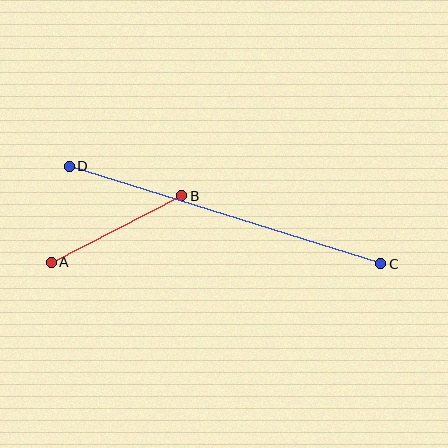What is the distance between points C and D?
The distance is approximately 326 pixels.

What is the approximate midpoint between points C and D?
The midpoint is at approximately (225, 215) pixels.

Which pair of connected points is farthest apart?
Points C and D are farthest apart.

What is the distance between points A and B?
The distance is approximately 146 pixels.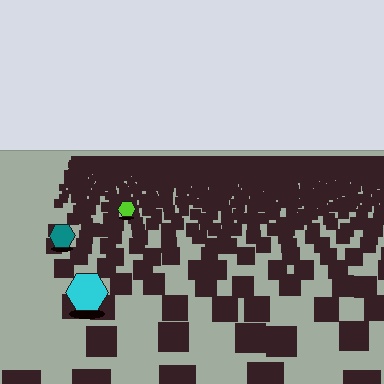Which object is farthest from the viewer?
The lime hexagon is farthest from the viewer. It appears smaller and the ground texture around it is denser.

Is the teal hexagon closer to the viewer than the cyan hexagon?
No. The cyan hexagon is closer — you can tell from the texture gradient: the ground texture is coarser near it.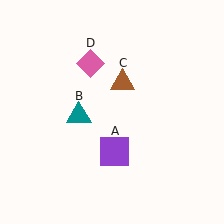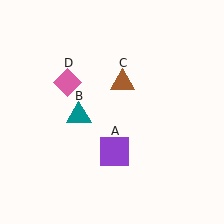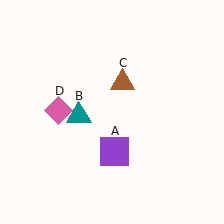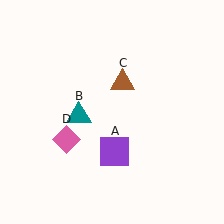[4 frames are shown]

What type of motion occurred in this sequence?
The pink diamond (object D) rotated counterclockwise around the center of the scene.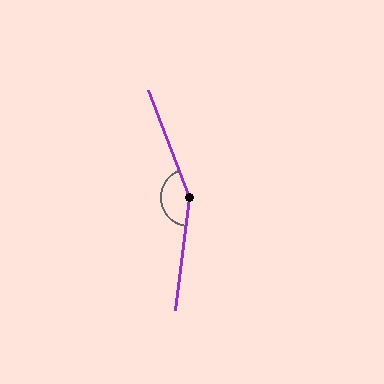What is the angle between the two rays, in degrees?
Approximately 152 degrees.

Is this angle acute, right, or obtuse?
It is obtuse.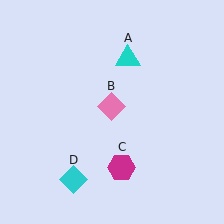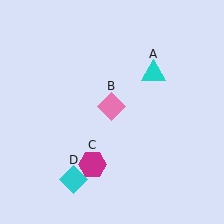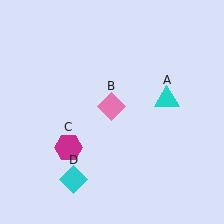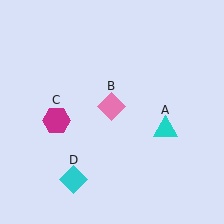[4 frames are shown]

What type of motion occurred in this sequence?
The cyan triangle (object A), magenta hexagon (object C) rotated clockwise around the center of the scene.